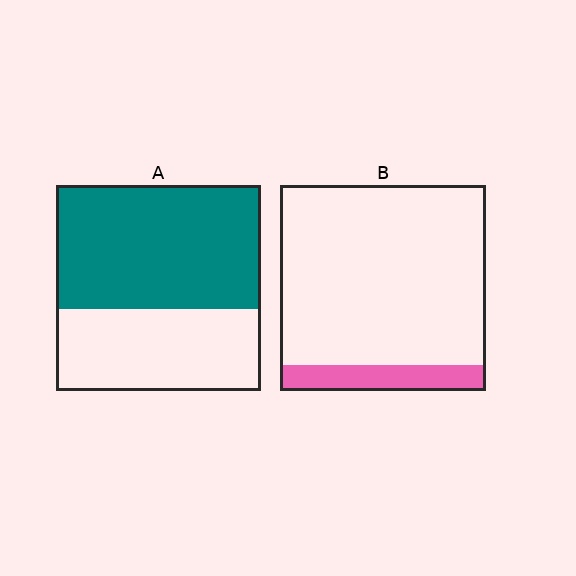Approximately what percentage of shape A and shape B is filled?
A is approximately 60% and B is approximately 15%.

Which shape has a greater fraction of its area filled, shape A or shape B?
Shape A.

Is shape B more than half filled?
No.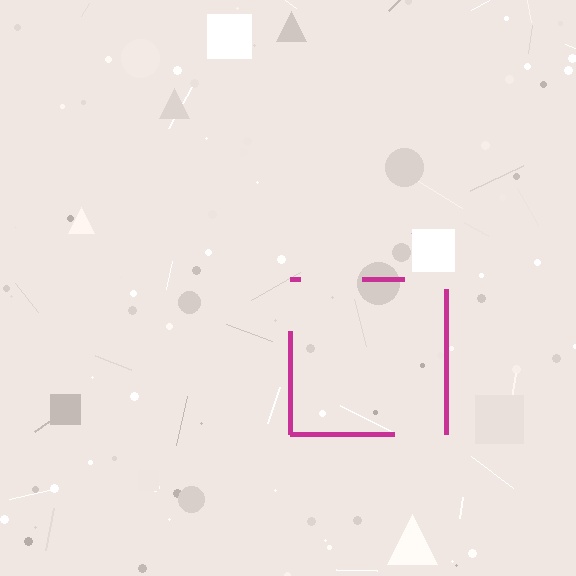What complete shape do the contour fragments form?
The contour fragments form a square.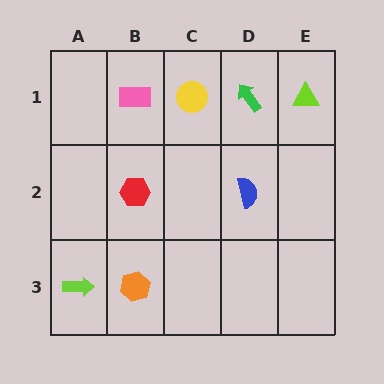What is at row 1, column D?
A green arrow.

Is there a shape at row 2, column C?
No, that cell is empty.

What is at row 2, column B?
A red hexagon.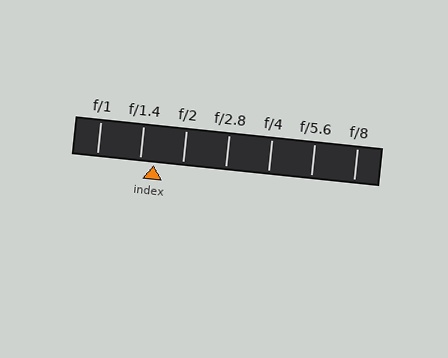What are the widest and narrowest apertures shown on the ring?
The widest aperture shown is f/1 and the narrowest is f/8.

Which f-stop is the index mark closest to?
The index mark is closest to f/1.4.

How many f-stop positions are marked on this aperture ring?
There are 7 f-stop positions marked.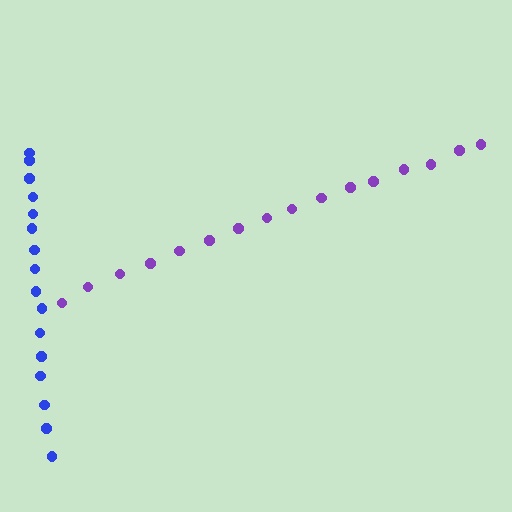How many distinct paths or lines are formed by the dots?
There are 2 distinct paths.